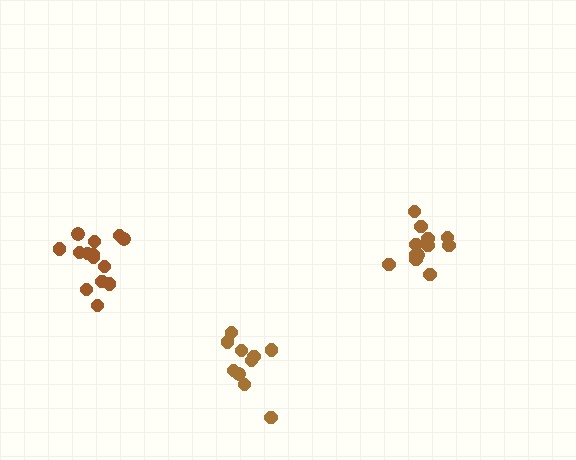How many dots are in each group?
Group 1: 10 dots, Group 2: 12 dots, Group 3: 14 dots (36 total).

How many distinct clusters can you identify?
There are 3 distinct clusters.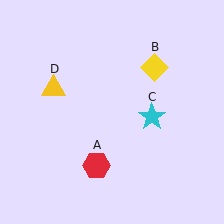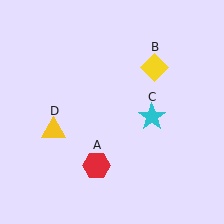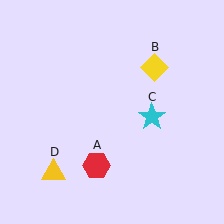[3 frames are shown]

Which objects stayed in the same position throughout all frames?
Red hexagon (object A) and yellow diamond (object B) and cyan star (object C) remained stationary.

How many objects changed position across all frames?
1 object changed position: yellow triangle (object D).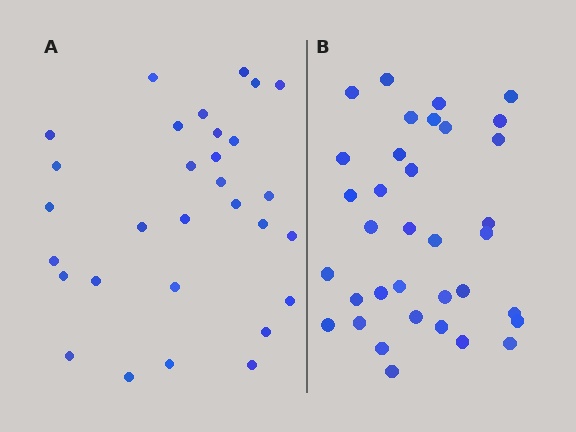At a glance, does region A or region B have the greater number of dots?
Region B (the right region) has more dots.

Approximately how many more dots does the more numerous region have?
Region B has about 5 more dots than region A.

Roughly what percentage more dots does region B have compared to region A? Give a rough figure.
About 15% more.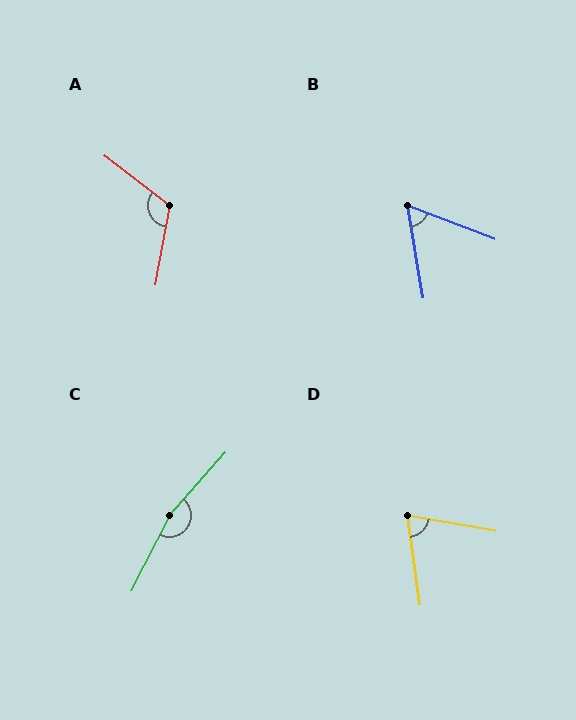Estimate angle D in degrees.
Approximately 72 degrees.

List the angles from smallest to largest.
B (60°), D (72°), A (117°), C (165°).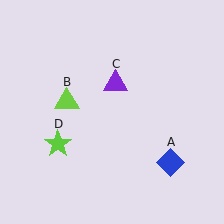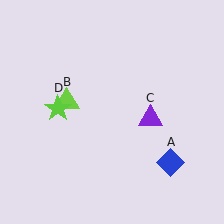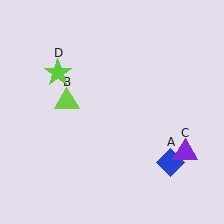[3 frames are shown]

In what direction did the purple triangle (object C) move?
The purple triangle (object C) moved down and to the right.